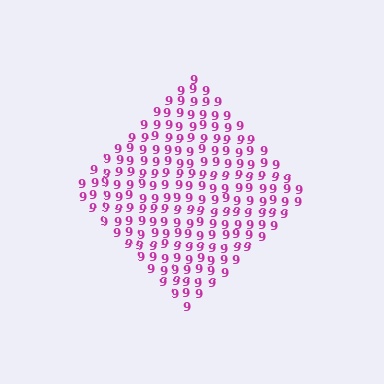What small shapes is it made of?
It is made of small digit 9's.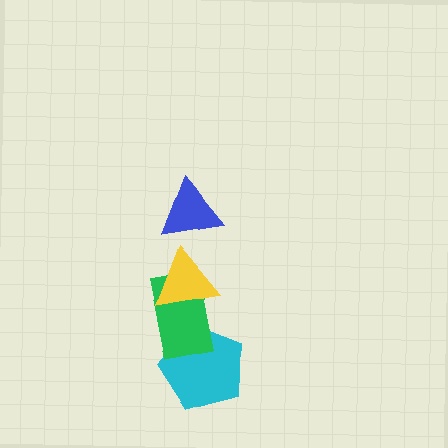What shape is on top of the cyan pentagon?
The green rectangle is on top of the cyan pentagon.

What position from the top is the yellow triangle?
The yellow triangle is 2nd from the top.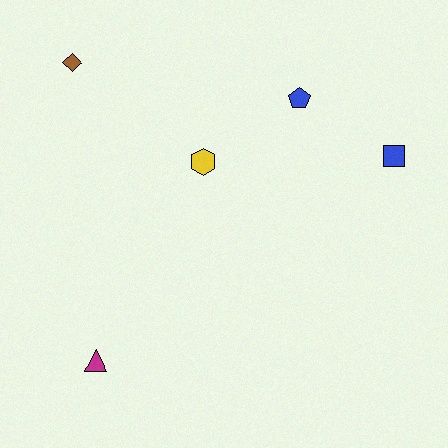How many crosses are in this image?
There are no crosses.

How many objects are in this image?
There are 5 objects.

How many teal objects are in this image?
There are no teal objects.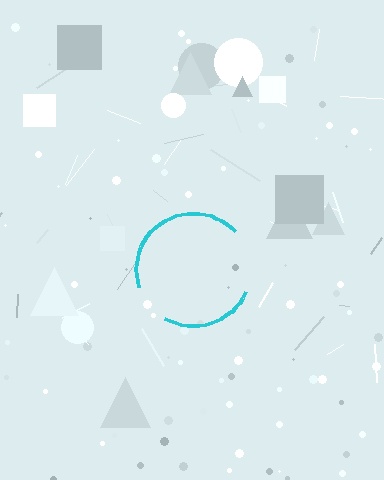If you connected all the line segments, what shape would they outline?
They would outline a circle.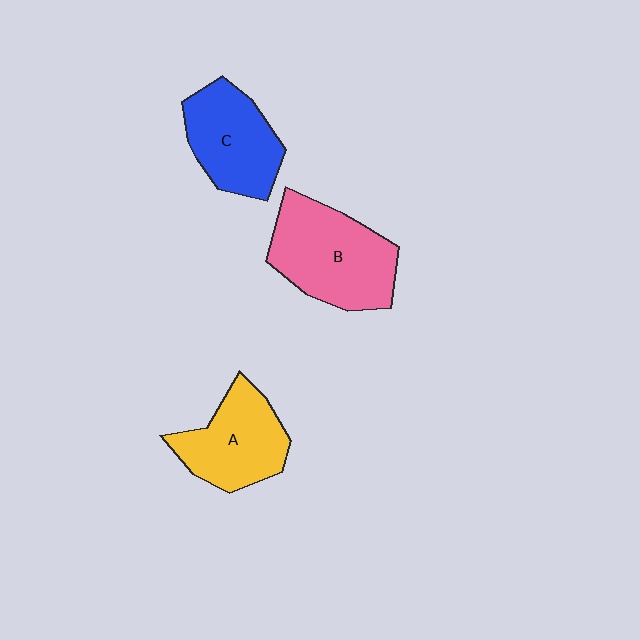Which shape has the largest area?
Shape B (pink).